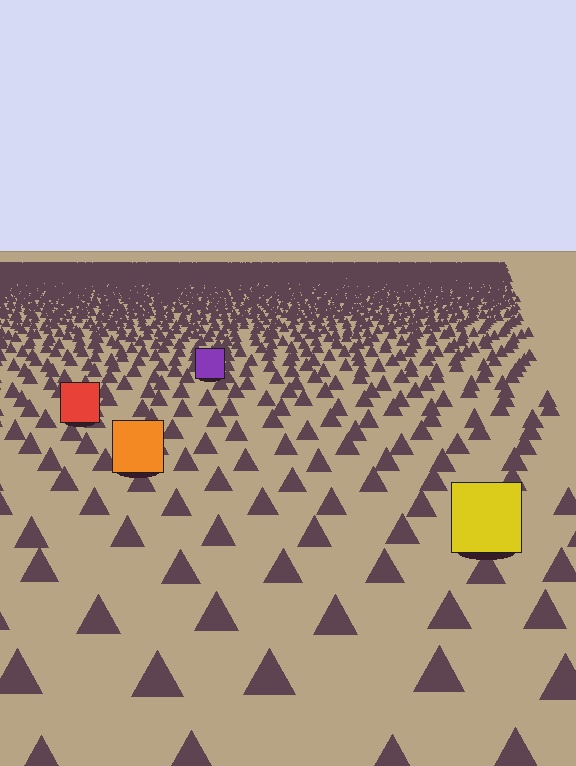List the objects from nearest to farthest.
From nearest to farthest: the yellow square, the orange square, the red square, the purple square.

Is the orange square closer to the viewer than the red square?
Yes. The orange square is closer — you can tell from the texture gradient: the ground texture is coarser near it.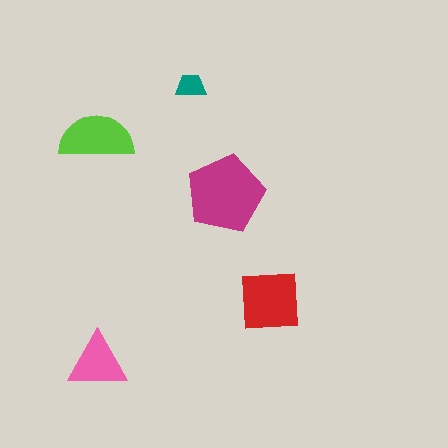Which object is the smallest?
The teal trapezoid.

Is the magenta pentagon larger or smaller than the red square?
Larger.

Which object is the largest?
The magenta pentagon.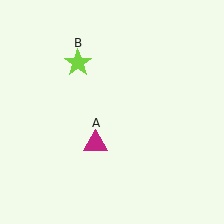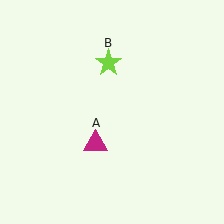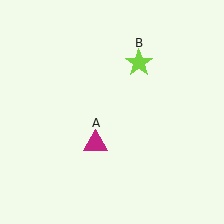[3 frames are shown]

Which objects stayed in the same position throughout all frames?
Magenta triangle (object A) remained stationary.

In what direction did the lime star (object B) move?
The lime star (object B) moved right.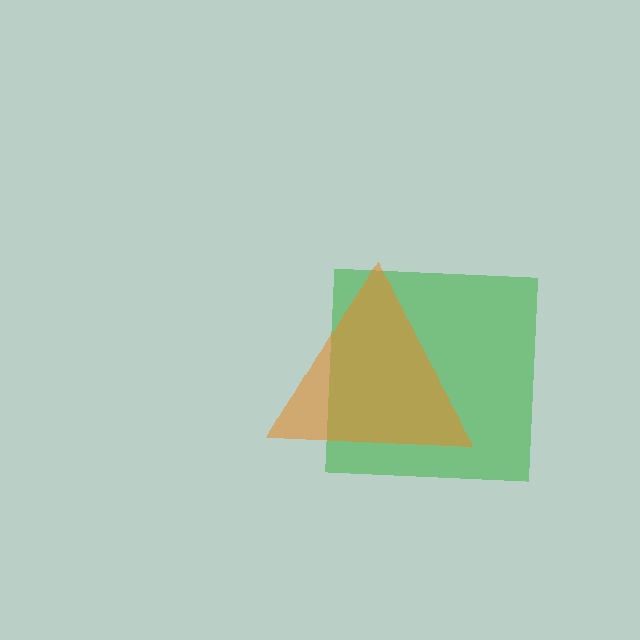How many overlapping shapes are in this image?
There are 2 overlapping shapes in the image.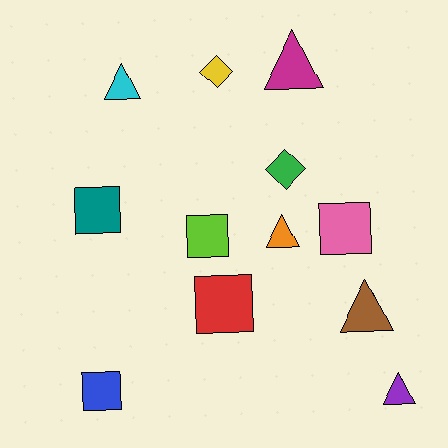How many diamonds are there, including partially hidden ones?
There are 2 diamonds.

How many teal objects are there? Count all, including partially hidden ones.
There is 1 teal object.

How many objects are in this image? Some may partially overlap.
There are 12 objects.